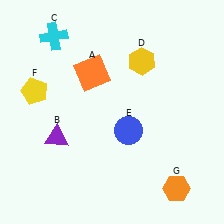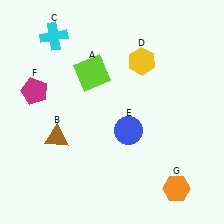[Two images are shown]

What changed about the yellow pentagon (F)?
In Image 1, F is yellow. In Image 2, it changed to magenta.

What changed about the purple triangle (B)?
In Image 1, B is purple. In Image 2, it changed to brown.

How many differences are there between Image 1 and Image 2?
There are 3 differences between the two images.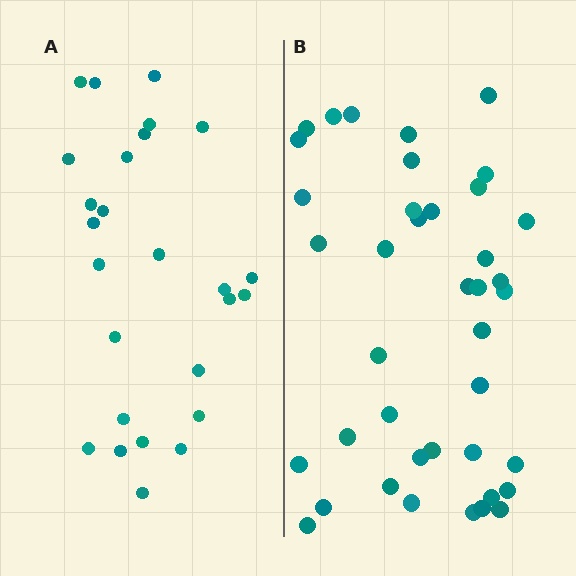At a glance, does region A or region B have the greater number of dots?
Region B (the right region) has more dots.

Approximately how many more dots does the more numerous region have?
Region B has approximately 15 more dots than region A.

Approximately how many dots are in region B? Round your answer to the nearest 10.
About 40 dots.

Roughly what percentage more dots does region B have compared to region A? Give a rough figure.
About 55% more.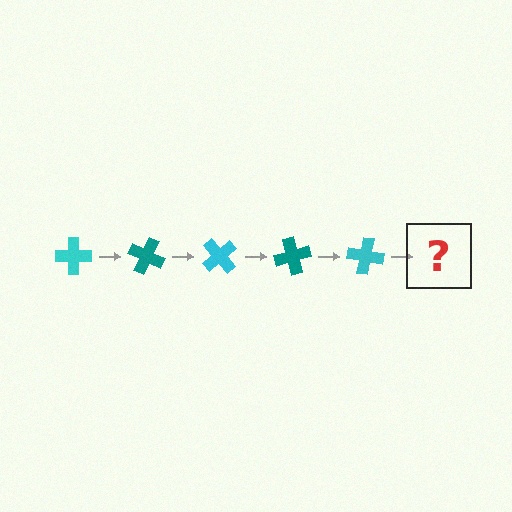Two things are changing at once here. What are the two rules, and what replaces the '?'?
The two rules are that it rotates 25 degrees each step and the color cycles through cyan and teal. The '?' should be a teal cross, rotated 125 degrees from the start.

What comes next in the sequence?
The next element should be a teal cross, rotated 125 degrees from the start.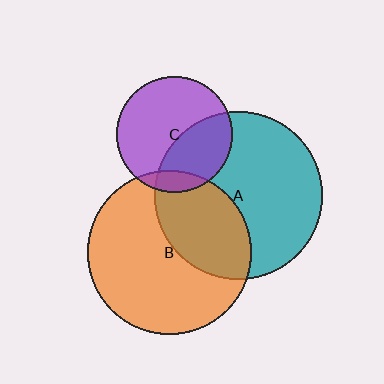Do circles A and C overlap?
Yes.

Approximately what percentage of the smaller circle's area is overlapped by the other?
Approximately 40%.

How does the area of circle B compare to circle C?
Approximately 2.0 times.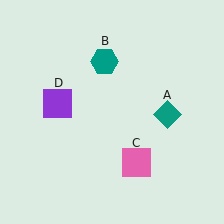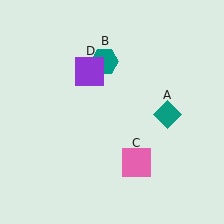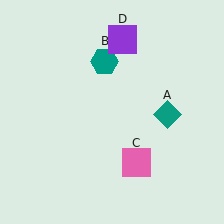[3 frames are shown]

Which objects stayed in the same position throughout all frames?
Teal diamond (object A) and teal hexagon (object B) and pink square (object C) remained stationary.